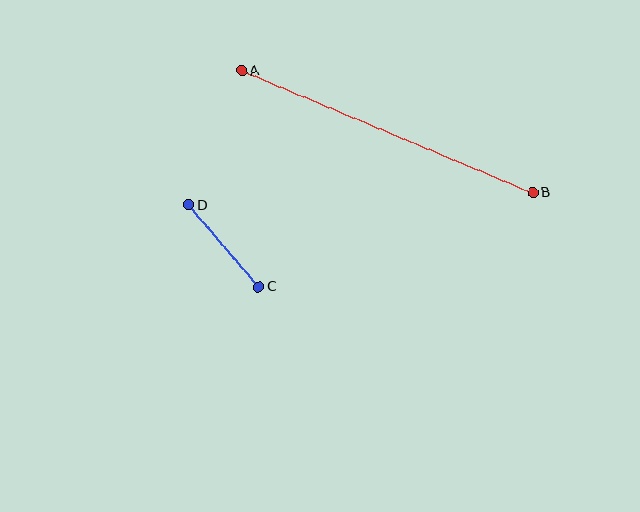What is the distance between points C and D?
The distance is approximately 108 pixels.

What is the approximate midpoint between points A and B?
The midpoint is at approximately (387, 132) pixels.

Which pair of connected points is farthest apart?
Points A and B are farthest apart.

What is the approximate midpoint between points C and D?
The midpoint is at approximately (224, 246) pixels.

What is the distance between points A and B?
The distance is approximately 316 pixels.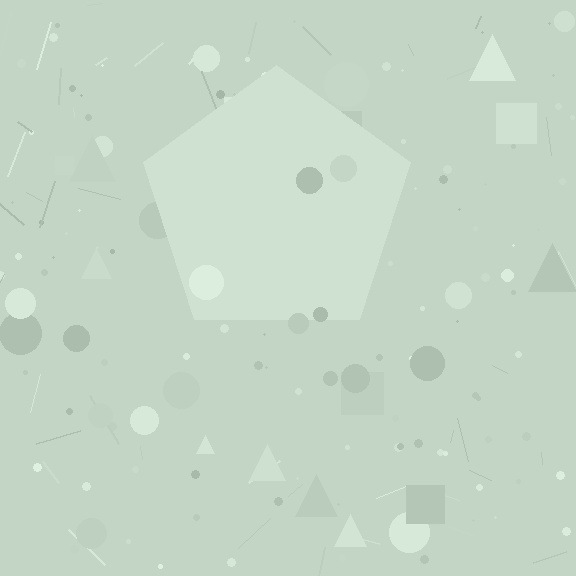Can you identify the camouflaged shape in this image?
The camouflaged shape is a pentagon.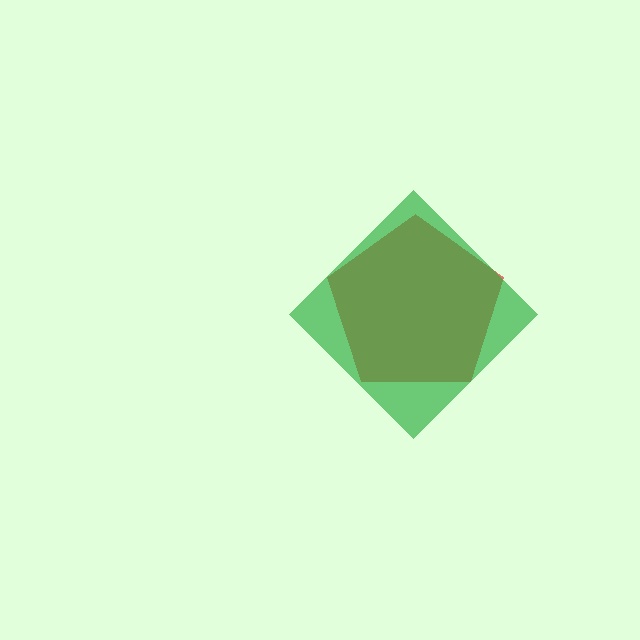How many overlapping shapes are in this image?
There are 2 overlapping shapes in the image.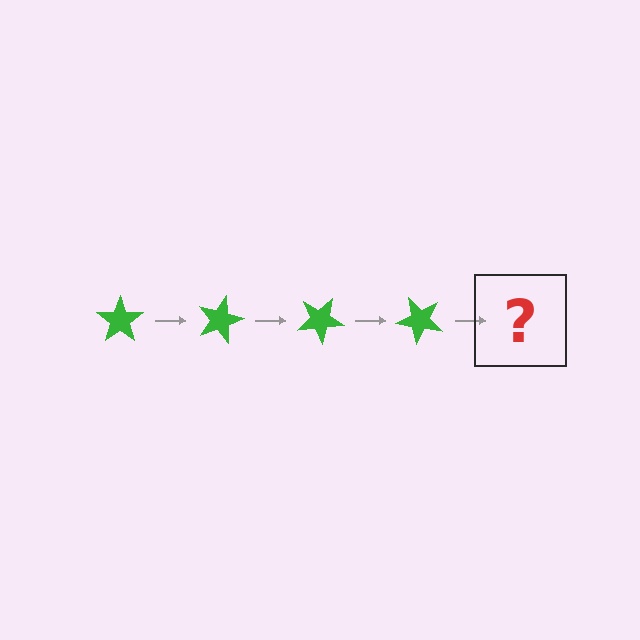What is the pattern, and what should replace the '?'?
The pattern is that the star rotates 15 degrees each step. The '?' should be a green star rotated 60 degrees.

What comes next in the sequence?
The next element should be a green star rotated 60 degrees.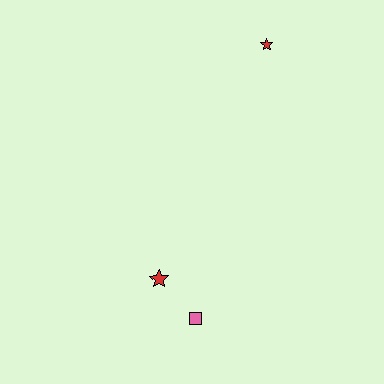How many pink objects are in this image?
There is 1 pink object.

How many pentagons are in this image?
There are no pentagons.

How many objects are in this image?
There are 3 objects.